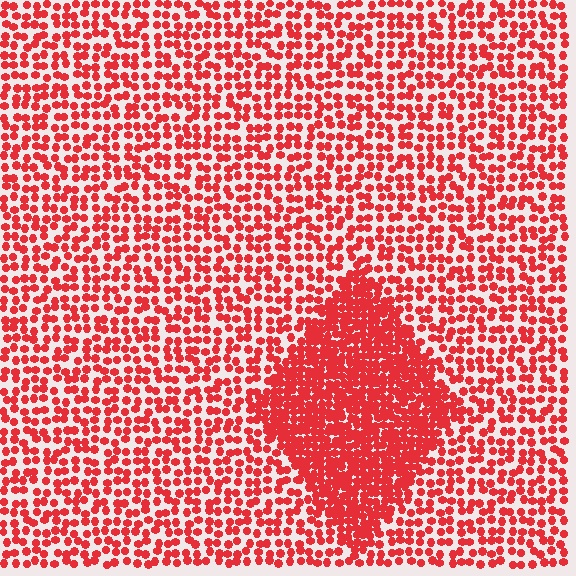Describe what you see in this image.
The image contains small red elements arranged at two different densities. A diamond-shaped region is visible where the elements are more densely packed than the surrounding area.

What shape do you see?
I see a diamond.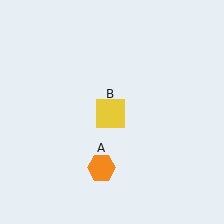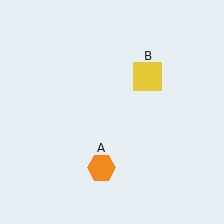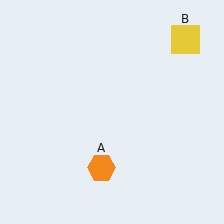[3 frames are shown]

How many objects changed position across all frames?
1 object changed position: yellow square (object B).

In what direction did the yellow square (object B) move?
The yellow square (object B) moved up and to the right.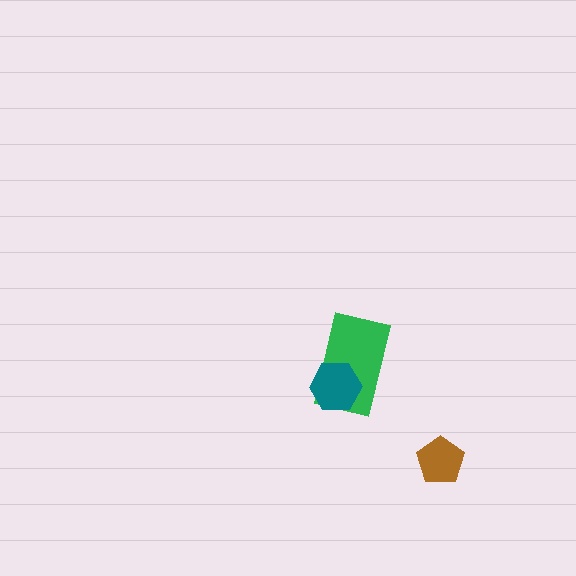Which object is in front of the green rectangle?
The teal hexagon is in front of the green rectangle.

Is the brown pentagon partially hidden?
No, no other shape covers it.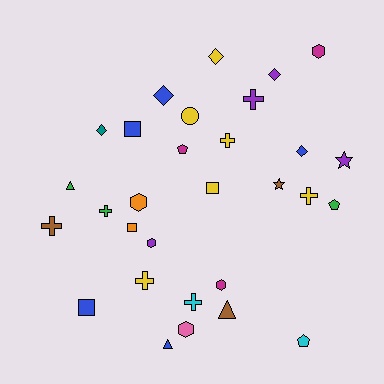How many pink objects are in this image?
There is 1 pink object.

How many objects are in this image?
There are 30 objects.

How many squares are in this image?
There are 4 squares.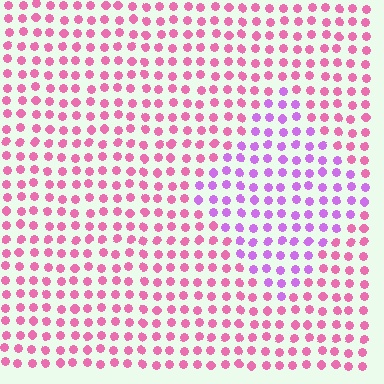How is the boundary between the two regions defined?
The boundary is defined purely by a slight shift in hue (about 42 degrees). Spacing, size, and orientation are identical on both sides.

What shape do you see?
I see a diamond.